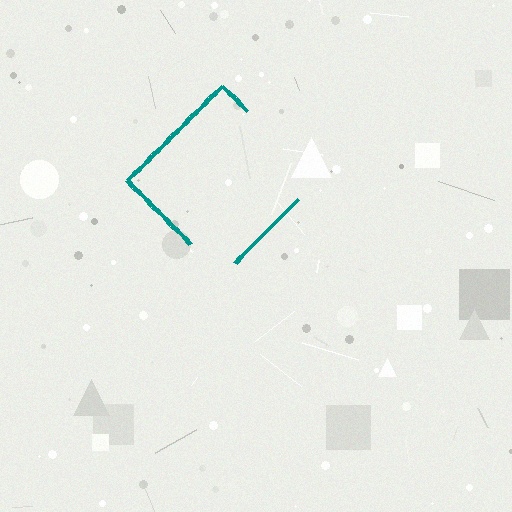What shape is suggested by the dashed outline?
The dashed outline suggests a diamond.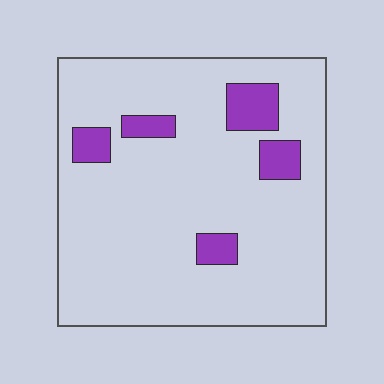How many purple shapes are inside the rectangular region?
5.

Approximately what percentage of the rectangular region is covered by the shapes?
Approximately 10%.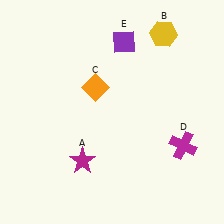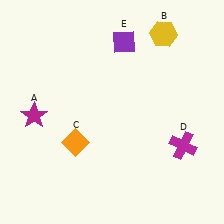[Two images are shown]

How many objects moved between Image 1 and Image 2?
2 objects moved between the two images.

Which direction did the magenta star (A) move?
The magenta star (A) moved left.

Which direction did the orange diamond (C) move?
The orange diamond (C) moved down.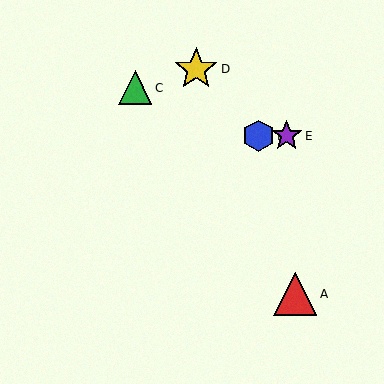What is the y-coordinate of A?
Object A is at y≈294.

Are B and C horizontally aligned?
No, B is at y≈136 and C is at y≈88.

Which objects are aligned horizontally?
Objects B, E are aligned horizontally.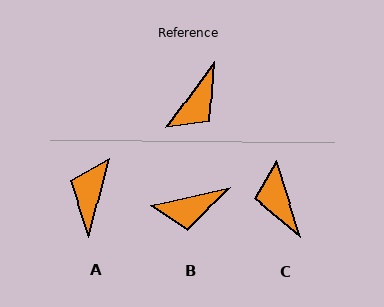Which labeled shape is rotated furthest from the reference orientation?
A, about 158 degrees away.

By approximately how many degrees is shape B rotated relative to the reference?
Approximately 41 degrees clockwise.